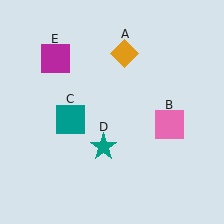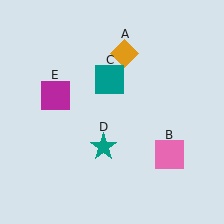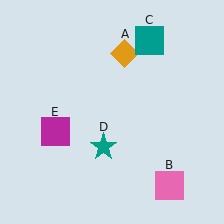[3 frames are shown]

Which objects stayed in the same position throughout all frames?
Orange diamond (object A) and teal star (object D) remained stationary.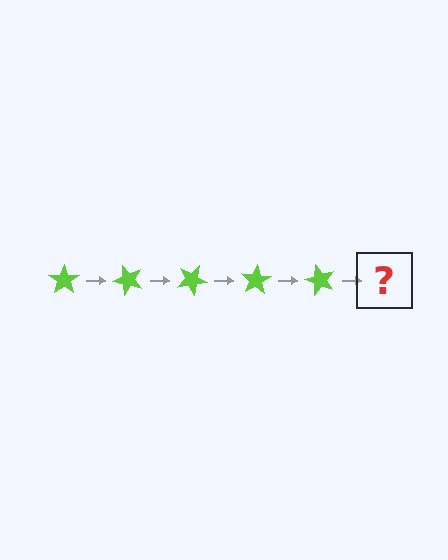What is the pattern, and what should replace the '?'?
The pattern is that the star rotates 50 degrees each step. The '?' should be a lime star rotated 250 degrees.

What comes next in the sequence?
The next element should be a lime star rotated 250 degrees.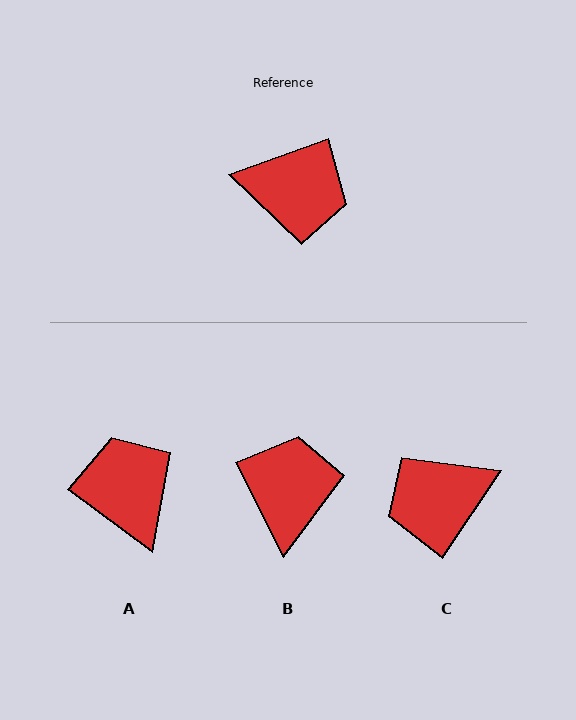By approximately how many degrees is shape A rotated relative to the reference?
Approximately 124 degrees counter-clockwise.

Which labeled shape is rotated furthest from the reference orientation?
C, about 143 degrees away.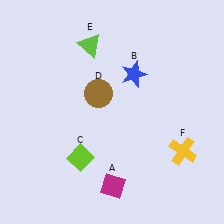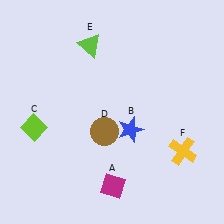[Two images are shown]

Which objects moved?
The objects that moved are: the blue star (B), the lime diamond (C), the brown circle (D).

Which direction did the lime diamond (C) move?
The lime diamond (C) moved left.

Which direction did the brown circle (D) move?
The brown circle (D) moved down.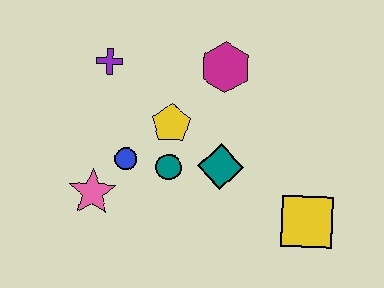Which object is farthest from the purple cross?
The yellow square is farthest from the purple cross.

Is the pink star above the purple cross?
No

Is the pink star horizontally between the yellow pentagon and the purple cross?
No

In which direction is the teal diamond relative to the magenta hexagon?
The teal diamond is below the magenta hexagon.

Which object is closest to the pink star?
The blue circle is closest to the pink star.